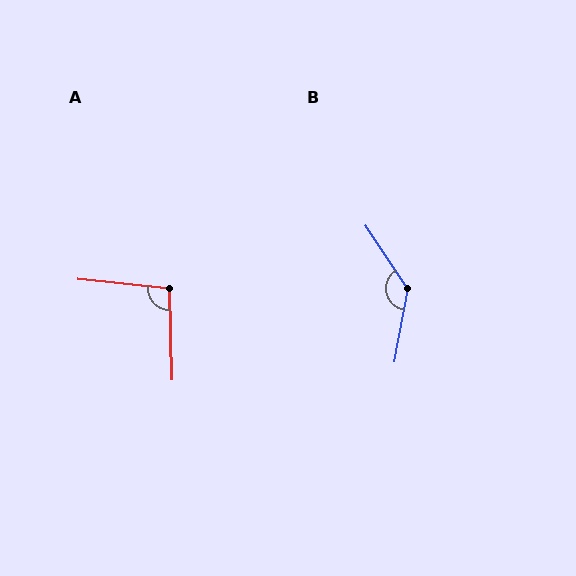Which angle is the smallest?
A, at approximately 98 degrees.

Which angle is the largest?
B, at approximately 136 degrees.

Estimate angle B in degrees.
Approximately 136 degrees.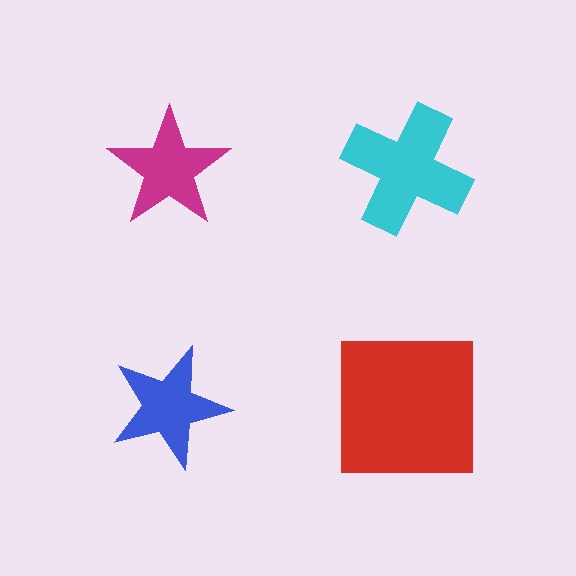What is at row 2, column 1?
A blue star.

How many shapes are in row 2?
2 shapes.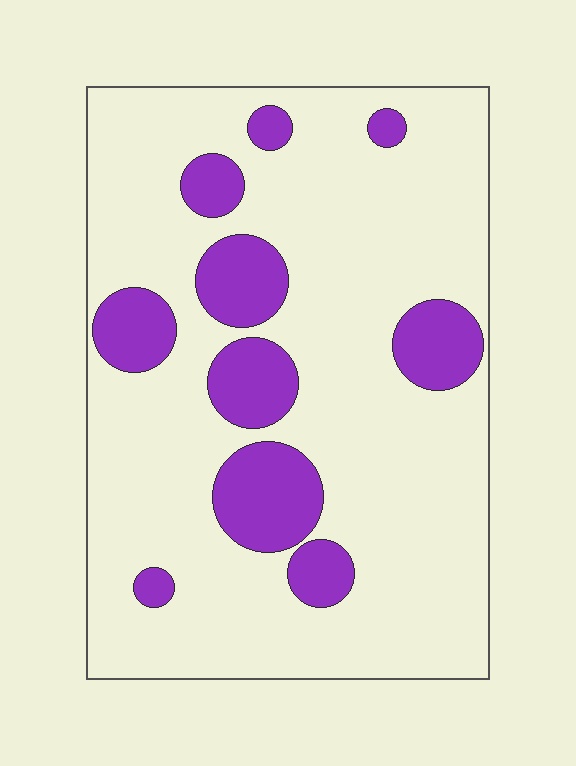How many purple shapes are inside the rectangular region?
10.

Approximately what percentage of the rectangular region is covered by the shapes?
Approximately 20%.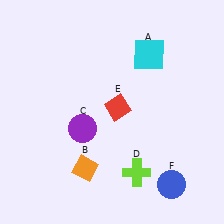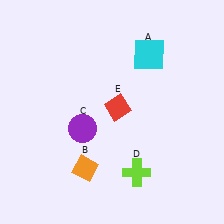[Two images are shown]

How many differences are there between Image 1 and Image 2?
There is 1 difference between the two images.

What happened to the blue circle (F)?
The blue circle (F) was removed in Image 2. It was in the bottom-right area of Image 1.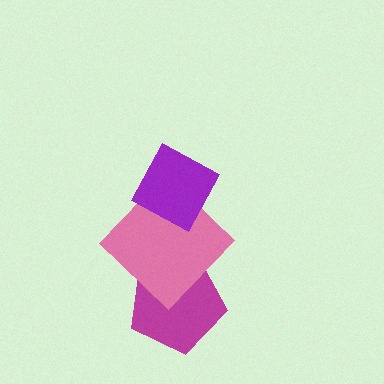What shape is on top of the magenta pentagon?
The pink diamond is on top of the magenta pentagon.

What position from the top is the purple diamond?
The purple diamond is 1st from the top.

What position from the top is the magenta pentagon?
The magenta pentagon is 3rd from the top.